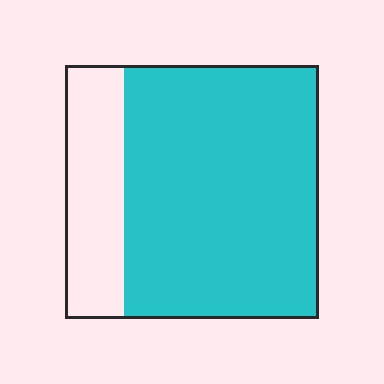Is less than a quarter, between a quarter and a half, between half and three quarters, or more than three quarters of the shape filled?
More than three quarters.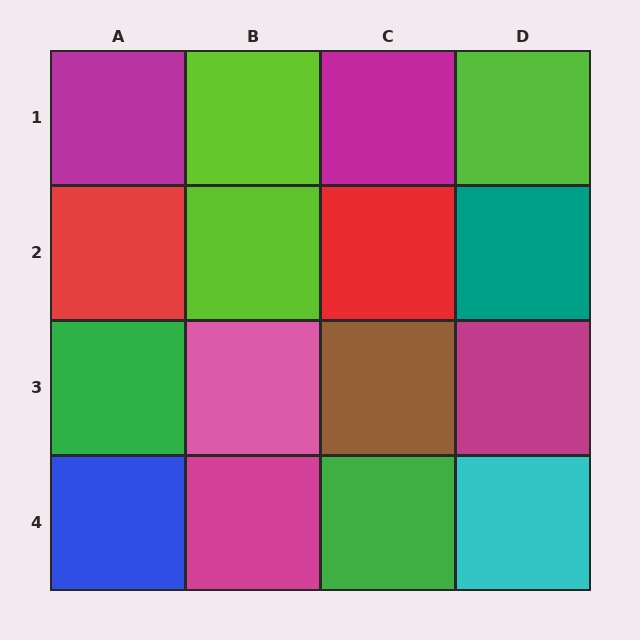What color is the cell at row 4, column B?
Magenta.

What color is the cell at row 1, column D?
Lime.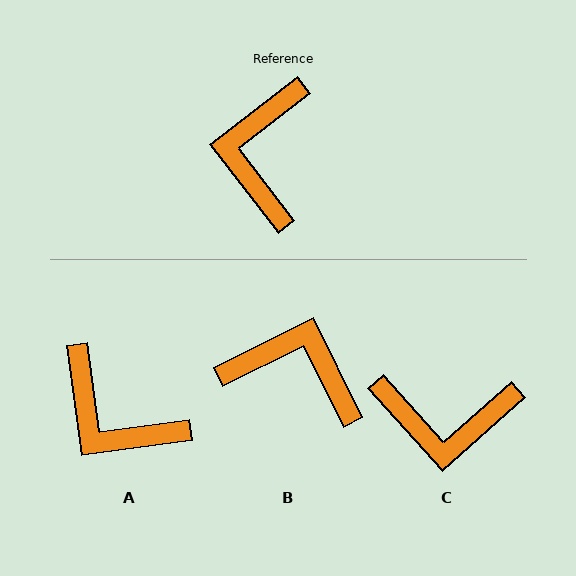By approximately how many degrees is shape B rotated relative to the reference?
Approximately 102 degrees clockwise.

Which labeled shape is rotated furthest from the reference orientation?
B, about 102 degrees away.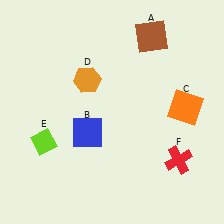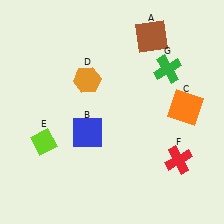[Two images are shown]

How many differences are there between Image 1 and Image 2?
There is 1 difference between the two images.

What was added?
A green cross (G) was added in Image 2.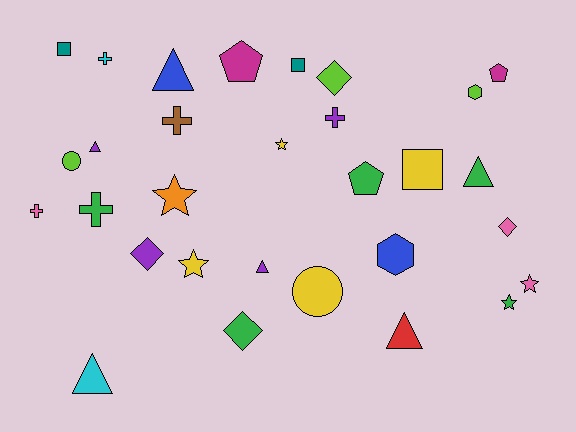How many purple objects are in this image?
There are 4 purple objects.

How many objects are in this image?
There are 30 objects.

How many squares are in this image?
There are 3 squares.